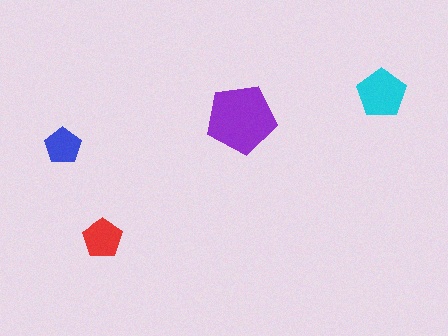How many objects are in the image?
There are 4 objects in the image.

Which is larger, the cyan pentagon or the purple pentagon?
The purple one.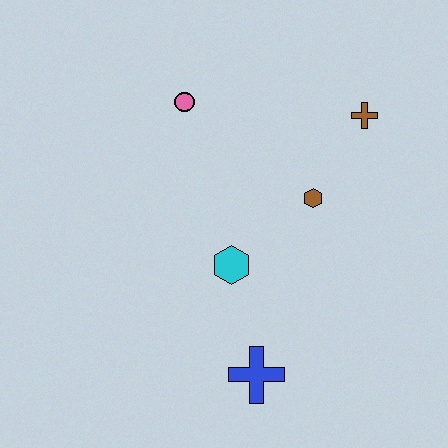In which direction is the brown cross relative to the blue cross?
The brown cross is above the blue cross.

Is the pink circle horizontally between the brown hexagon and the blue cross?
No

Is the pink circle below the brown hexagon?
No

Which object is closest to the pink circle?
The brown hexagon is closest to the pink circle.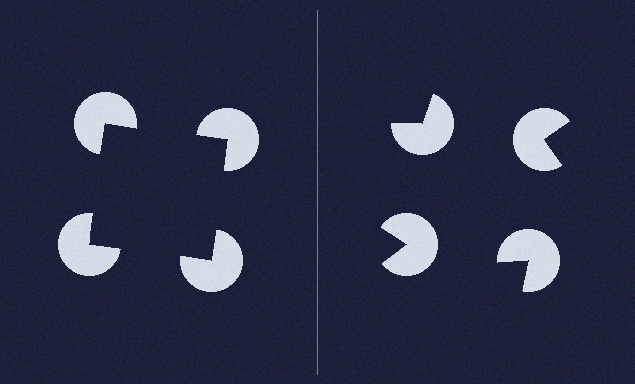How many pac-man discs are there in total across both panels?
8 — 4 on each side.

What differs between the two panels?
The pac-man discs are positioned identically on both sides; only the wedge orientations differ. On the left they align to a square; on the right they are misaligned.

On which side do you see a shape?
An illusory square appears on the left side. On the right side the wedge cuts are rotated, so no coherent shape forms.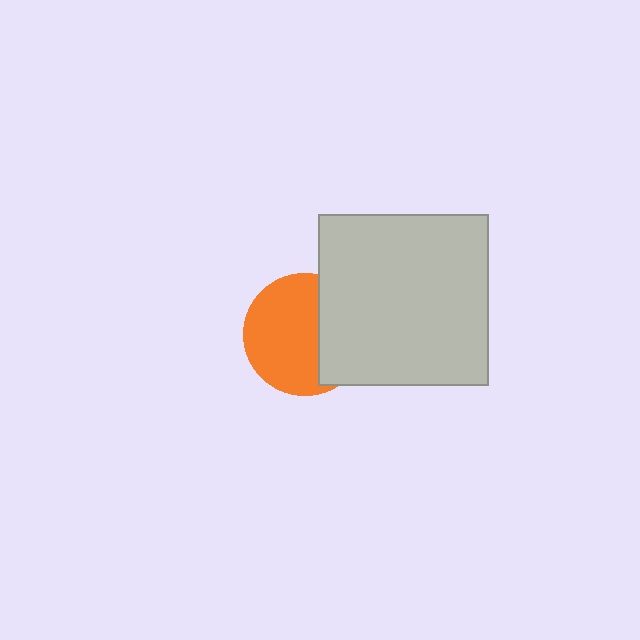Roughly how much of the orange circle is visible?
About half of it is visible (roughly 64%).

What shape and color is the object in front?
The object in front is a light gray square.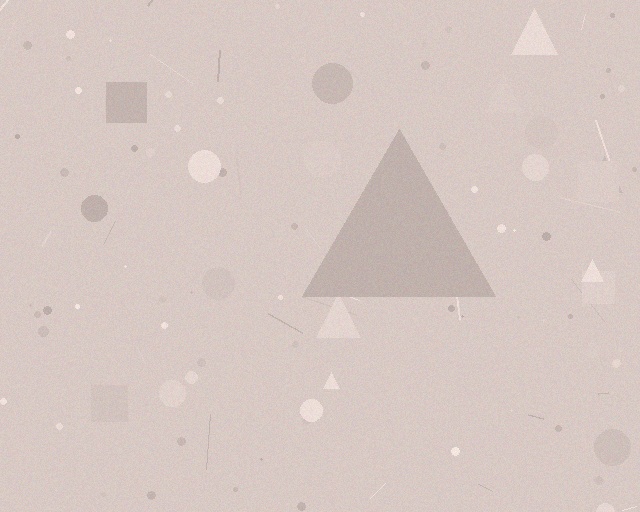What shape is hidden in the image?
A triangle is hidden in the image.